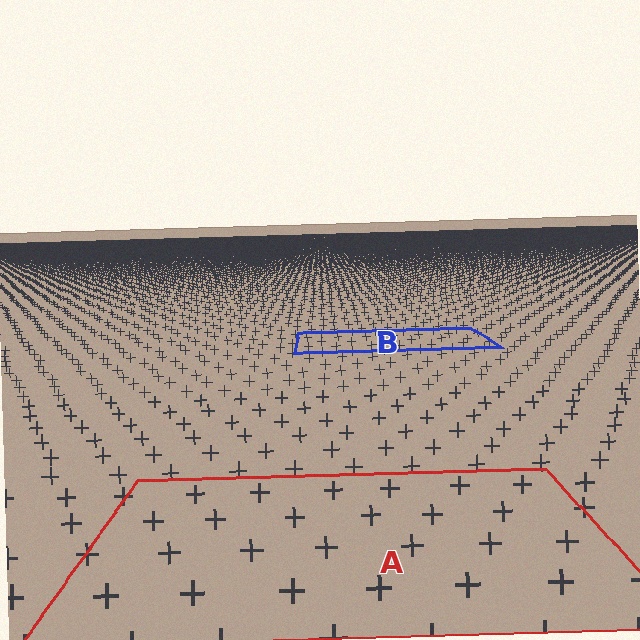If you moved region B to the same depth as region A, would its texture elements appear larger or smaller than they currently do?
They would appear larger. At a closer depth, the same texture elements are projected at a bigger on-screen size.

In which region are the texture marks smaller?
The texture marks are smaller in region B, because it is farther away.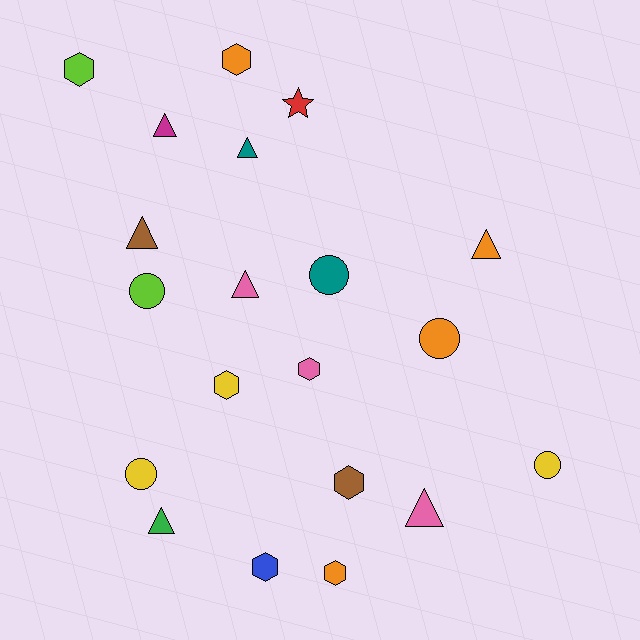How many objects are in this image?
There are 20 objects.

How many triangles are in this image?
There are 7 triangles.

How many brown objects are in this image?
There are 2 brown objects.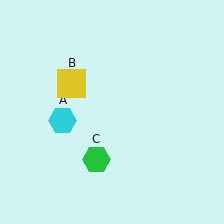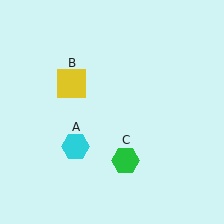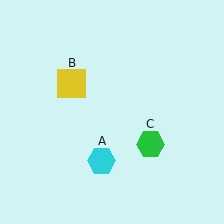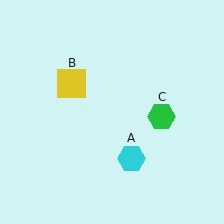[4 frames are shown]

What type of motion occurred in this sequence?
The cyan hexagon (object A), green hexagon (object C) rotated counterclockwise around the center of the scene.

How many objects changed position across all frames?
2 objects changed position: cyan hexagon (object A), green hexagon (object C).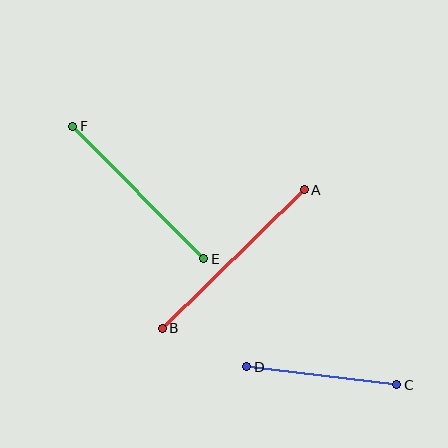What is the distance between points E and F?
The distance is approximately 186 pixels.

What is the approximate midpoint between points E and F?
The midpoint is at approximately (138, 192) pixels.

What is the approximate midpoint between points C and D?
The midpoint is at approximately (322, 376) pixels.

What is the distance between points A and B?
The distance is approximately 198 pixels.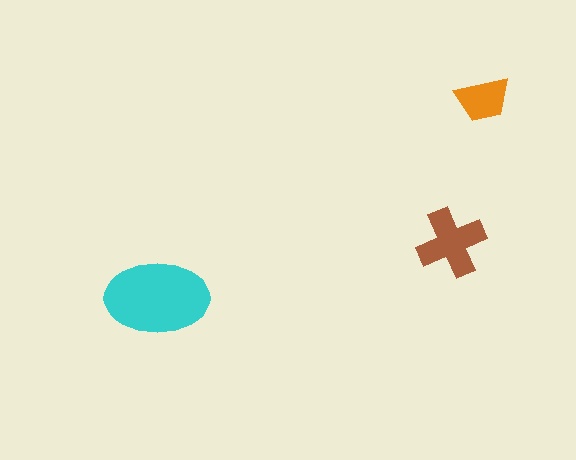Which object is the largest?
The cyan ellipse.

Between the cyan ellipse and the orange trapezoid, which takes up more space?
The cyan ellipse.